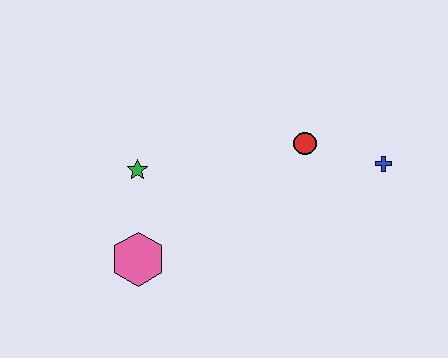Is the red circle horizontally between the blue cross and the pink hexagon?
Yes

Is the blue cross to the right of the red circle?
Yes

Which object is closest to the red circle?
The blue cross is closest to the red circle.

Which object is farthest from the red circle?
The pink hexagon is farthest from the red circle.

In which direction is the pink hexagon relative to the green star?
The pink hexagon is below the green star.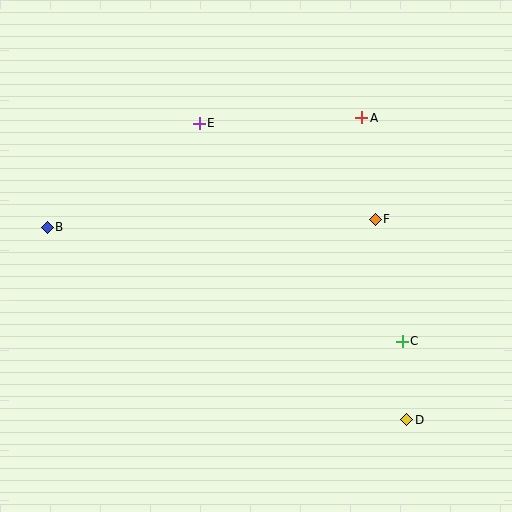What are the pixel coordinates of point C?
Point C is at (402, 341).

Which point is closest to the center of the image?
Point F at (375, 219) is closest to the center.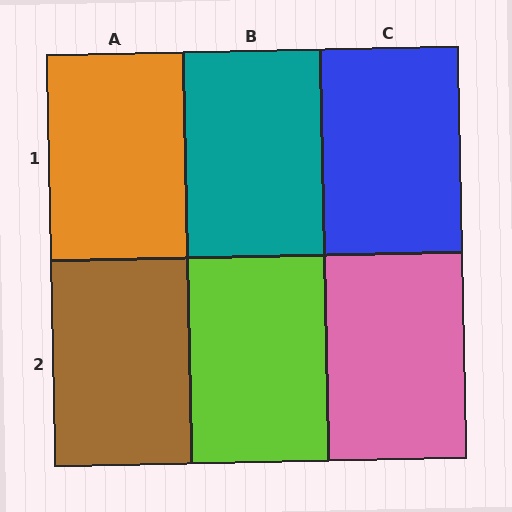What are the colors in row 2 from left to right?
Brown, lime, pink.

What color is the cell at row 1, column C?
Blue.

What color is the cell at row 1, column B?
Teal.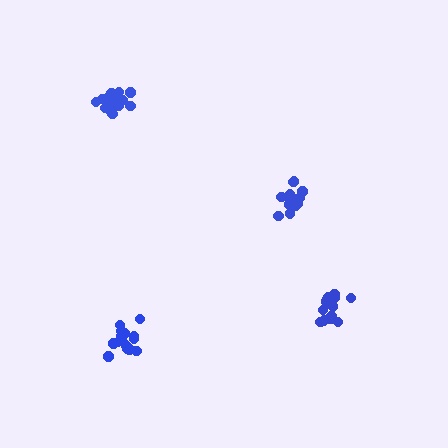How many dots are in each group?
Group 1: 18 dots, Group 2: 17 dots, Group 3: 17 dots, Group 4: 16 dots (68 total).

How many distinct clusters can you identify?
There are 4 distinct clusters.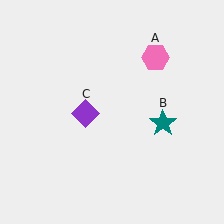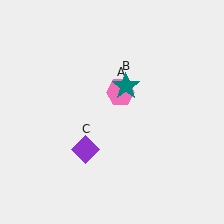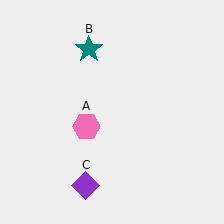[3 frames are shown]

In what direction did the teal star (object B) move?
The teal star (object B) moved up and to the left.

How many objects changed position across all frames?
3 objects changed position: pink hexagon (object A), teal star (object B), purple diamond (object C).